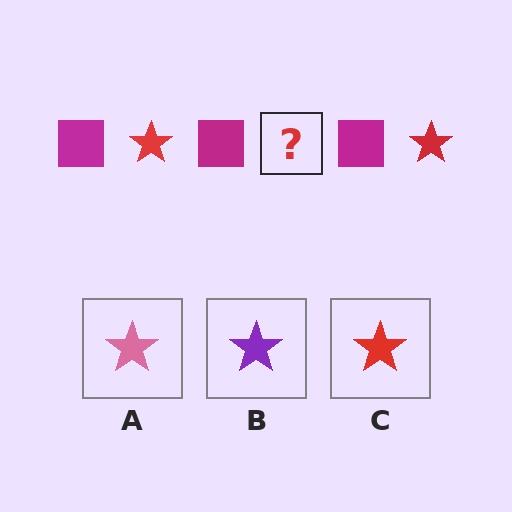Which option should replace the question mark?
Option C.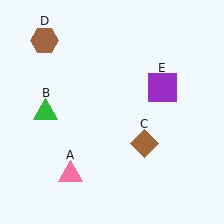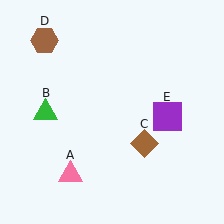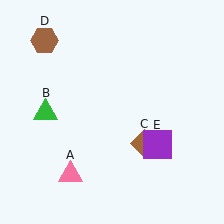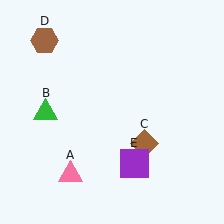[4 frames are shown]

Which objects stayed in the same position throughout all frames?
Pink triangle (object A) and green triangle (object B) and brown diamond (object C) and brown hexagon (object D) remained stationary.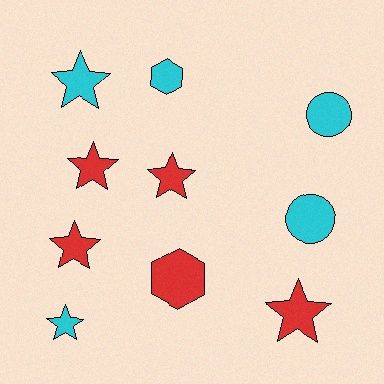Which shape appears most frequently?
Star, with 6 objects.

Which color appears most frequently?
Cyan, with 5 objects.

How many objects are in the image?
There are 10 objects.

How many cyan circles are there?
There are 2 cyan circles.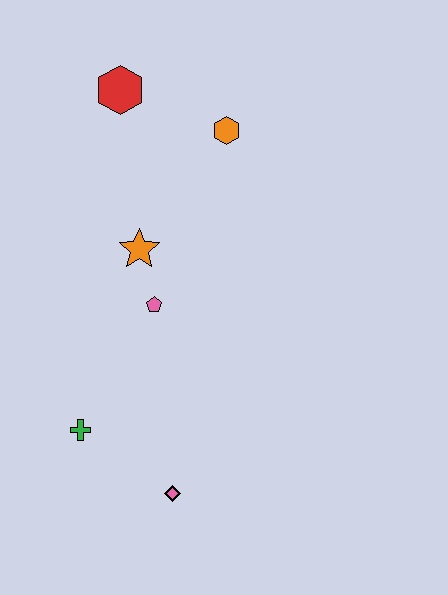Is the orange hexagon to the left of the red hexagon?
No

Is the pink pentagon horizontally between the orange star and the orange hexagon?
Yes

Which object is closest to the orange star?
The pink pentagon is closest to the orange star.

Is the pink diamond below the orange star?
Yes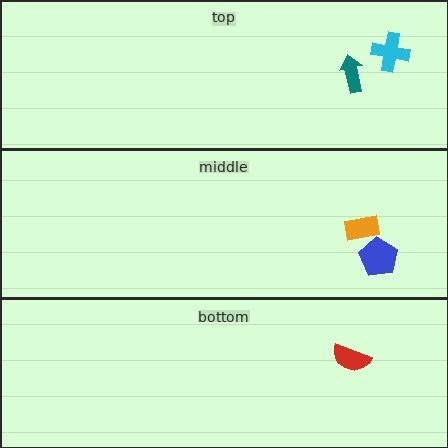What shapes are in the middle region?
The blue pentagon, the orange rectangle.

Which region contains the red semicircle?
The bottom region.